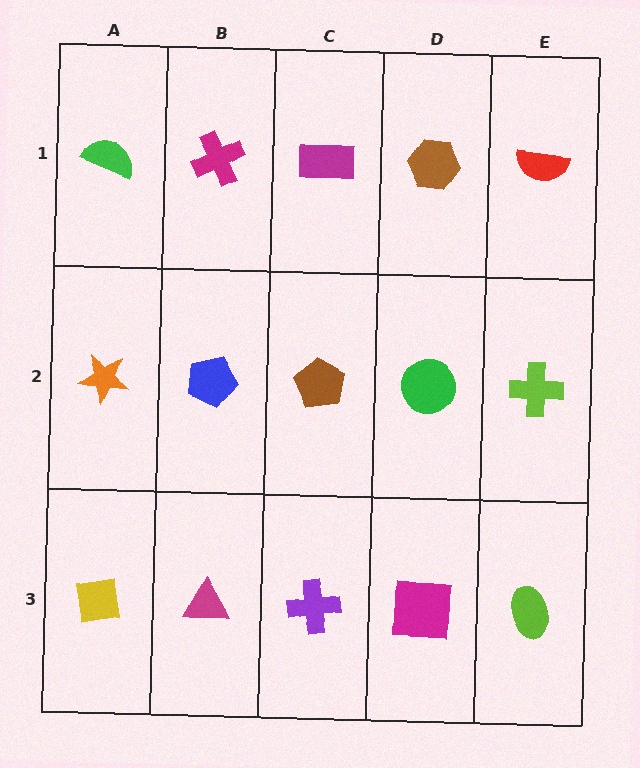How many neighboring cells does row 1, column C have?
3.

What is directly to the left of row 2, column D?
A brown pentagon.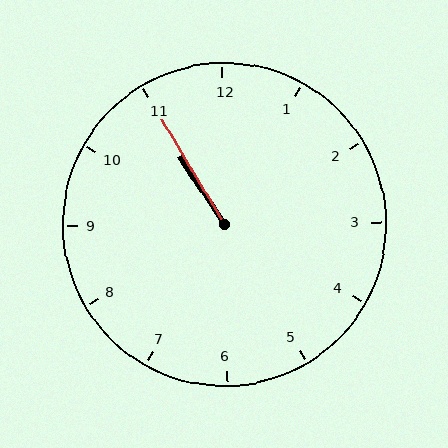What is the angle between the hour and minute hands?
Approximately 2 degrees.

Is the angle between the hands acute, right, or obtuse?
It is acute.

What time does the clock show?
10:55.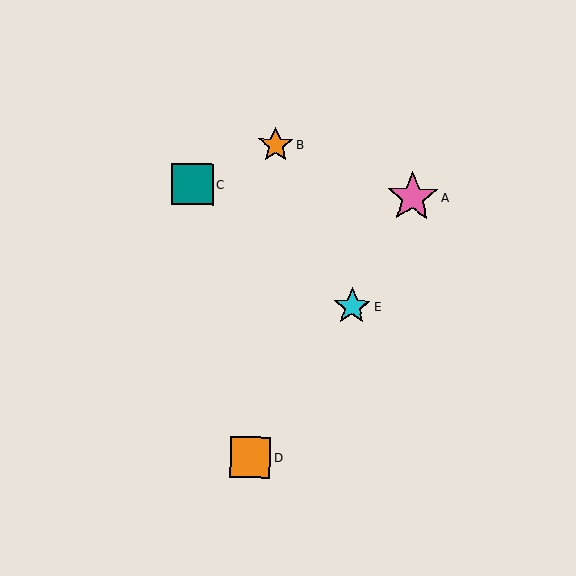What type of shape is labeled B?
Shape B is an orange star.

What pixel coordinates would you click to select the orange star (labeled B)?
Click at (275, 145) to select the orange star B.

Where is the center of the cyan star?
The center of the cyan star is at (352, 307).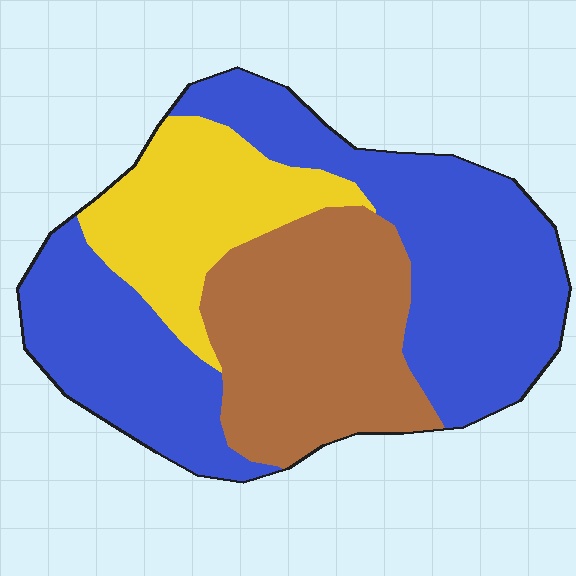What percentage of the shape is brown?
Brown covers roughly 30% of the shape.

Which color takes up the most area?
Blue, at roughly 50%.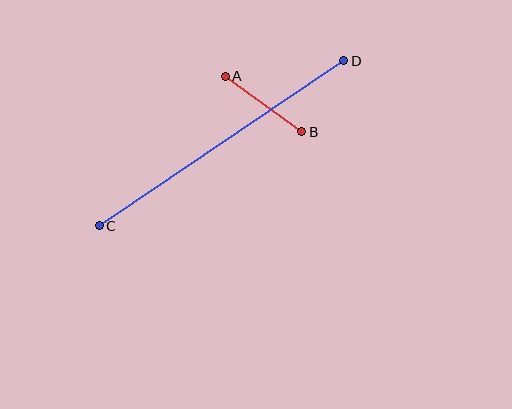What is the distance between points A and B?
The distance is approximately 95 pixels.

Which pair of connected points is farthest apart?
Points C and D are farthest apart.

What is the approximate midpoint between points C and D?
The midpoint is at approximately (222, 143) pixels.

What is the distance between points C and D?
The distance is approximately 295 pixels.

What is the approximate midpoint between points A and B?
The midpoint is at approximately (263, 104) pixels.